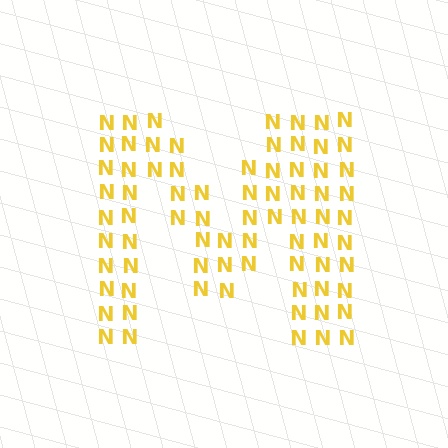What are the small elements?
The small elements are letter N's.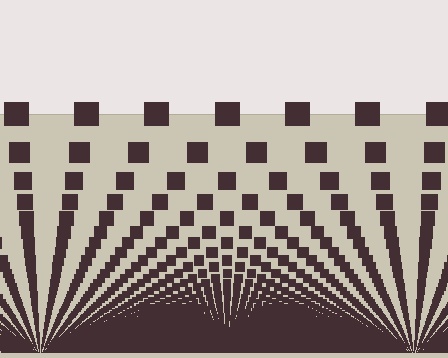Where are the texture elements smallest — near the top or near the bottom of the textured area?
Near the bottom.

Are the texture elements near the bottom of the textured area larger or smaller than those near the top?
Smaller. The gradient is inverted — elements near the bottom are smaller and denser.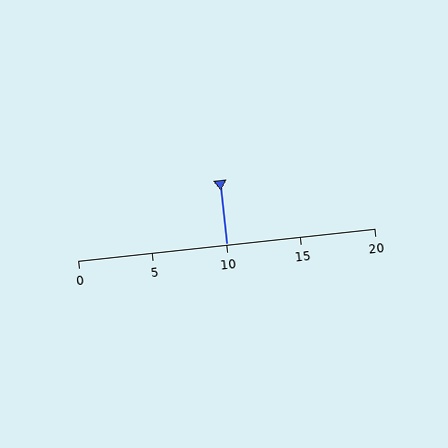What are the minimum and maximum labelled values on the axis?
The axis runs from 0 to 20.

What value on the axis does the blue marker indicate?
The marker indicates approximately 10.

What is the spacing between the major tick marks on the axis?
The major ticks are spaced 5 apart.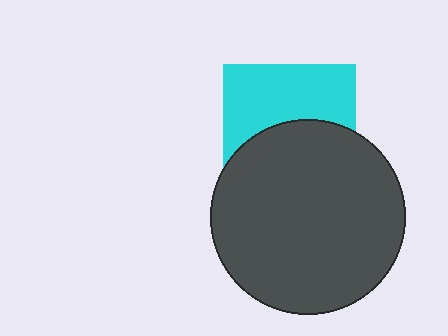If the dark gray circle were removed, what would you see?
You would see the complete cyan square.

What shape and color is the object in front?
The object in front is a dark gray circle.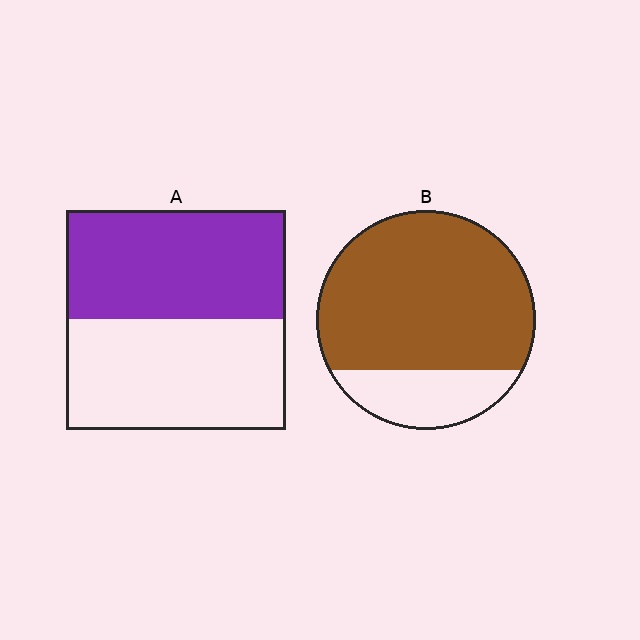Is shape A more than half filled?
Roughly half.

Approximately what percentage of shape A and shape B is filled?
A is approximately 50% and B is approximately 80%.